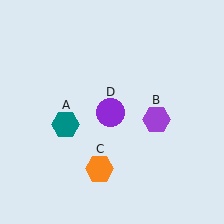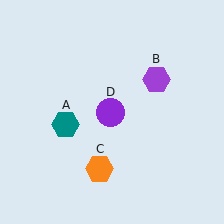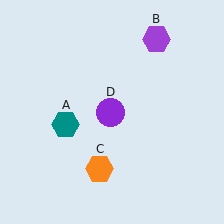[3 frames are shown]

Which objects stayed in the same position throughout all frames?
Teal hexagon (object A) and orange hexagon (object C) and purple circle (object D) remained stationary.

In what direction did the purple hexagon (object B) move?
The purple hexagon (object B) moved up.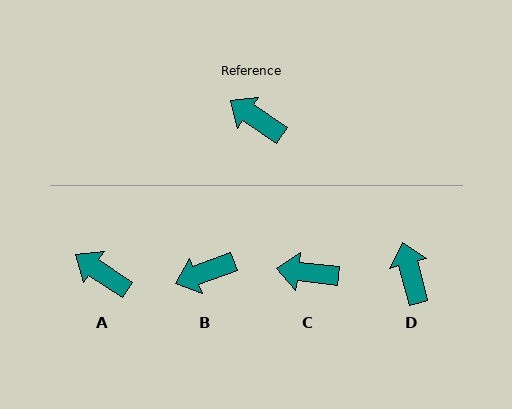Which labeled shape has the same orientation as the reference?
A.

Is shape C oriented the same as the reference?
No, it is off by about 27 degrees.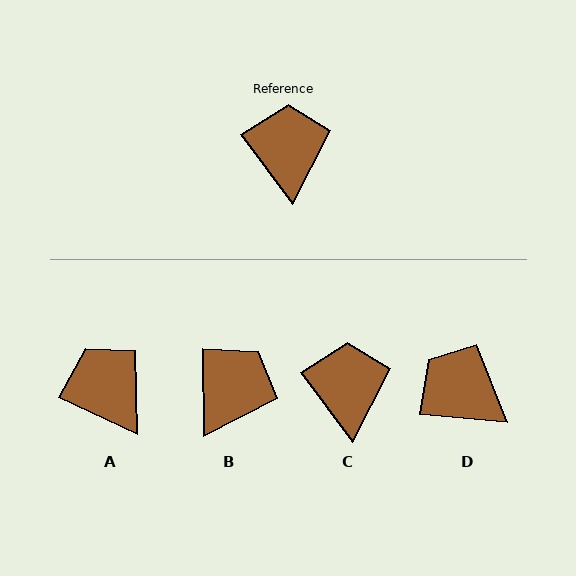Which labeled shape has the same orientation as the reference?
C.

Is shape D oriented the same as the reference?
No, it is off by about 49 degrees.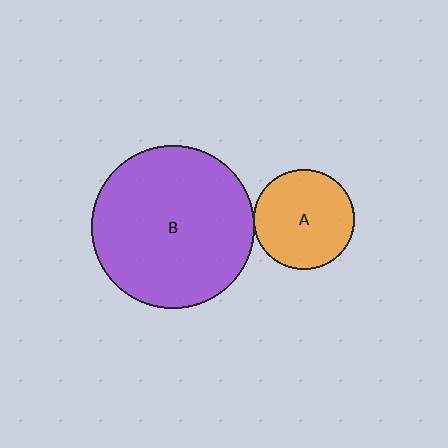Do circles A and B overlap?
Yes.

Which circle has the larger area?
Circle B (purple).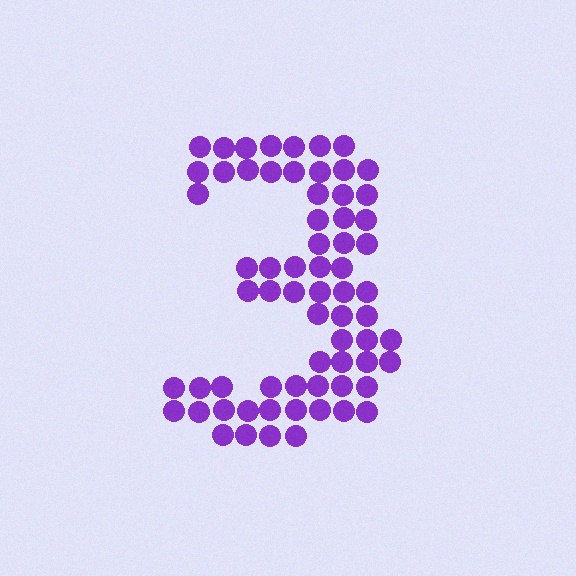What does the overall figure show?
The overall figure shows the digit 3.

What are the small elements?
The small elements are circles.